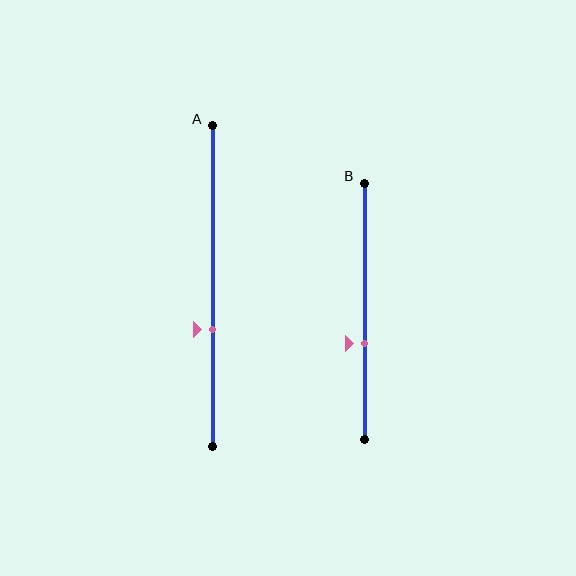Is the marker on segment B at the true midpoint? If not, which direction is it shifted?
No, the marker on segment B is shifted downward by about 12% of the segment length.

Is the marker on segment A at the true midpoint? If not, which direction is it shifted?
No, the marker on segment A is shifted downward by about 14% of the segment length.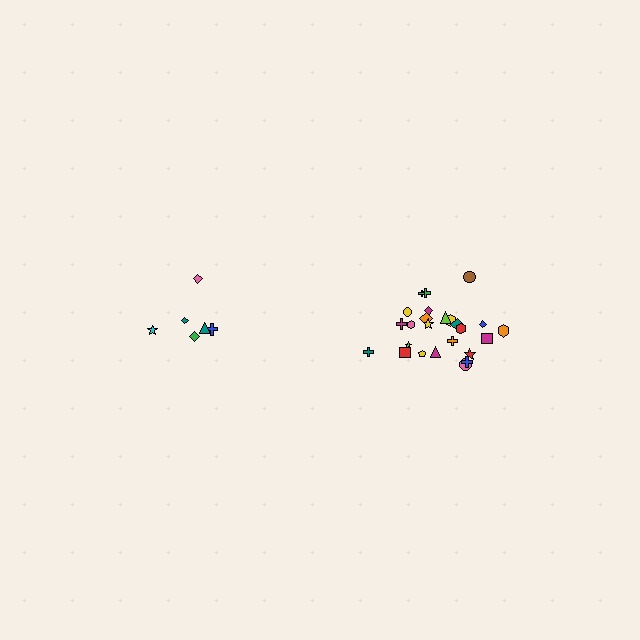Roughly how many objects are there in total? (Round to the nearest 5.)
Roughly 30 objects in total.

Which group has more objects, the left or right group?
The right group.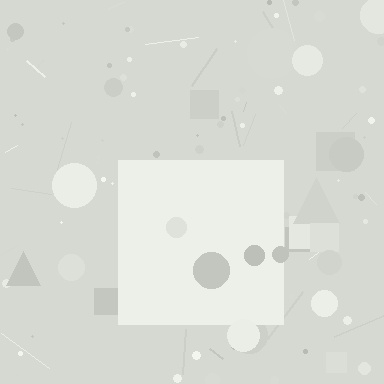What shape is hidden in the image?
A square is hidden in the image.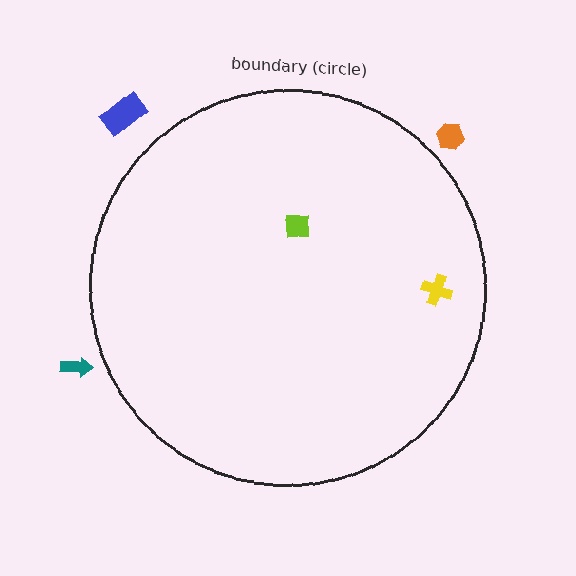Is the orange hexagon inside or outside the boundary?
Outside.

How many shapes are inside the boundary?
2 inside, 3 outside.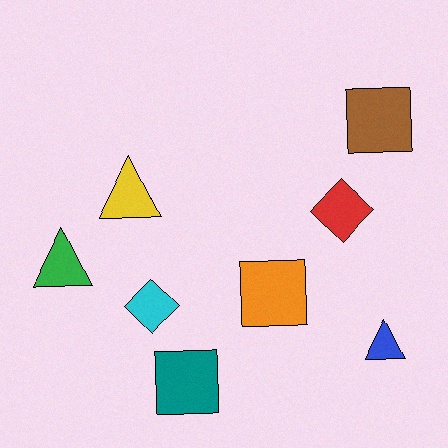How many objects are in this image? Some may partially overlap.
There are 8 objects.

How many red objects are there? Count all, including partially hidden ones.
There is 1 red object.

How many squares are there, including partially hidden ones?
There are 3 squares.